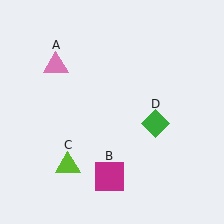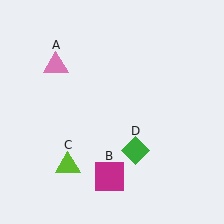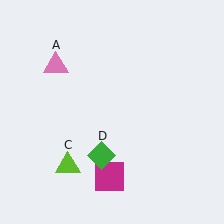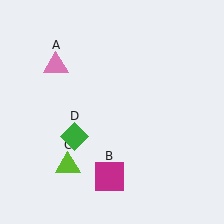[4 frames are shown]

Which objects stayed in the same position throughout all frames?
Pink triangle (object A) and magenta square (object B) and lime triangle (object C) remained stationary.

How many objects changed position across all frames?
1 object changed position: green diamond (object D).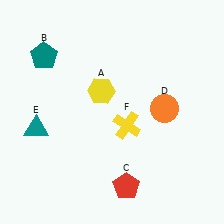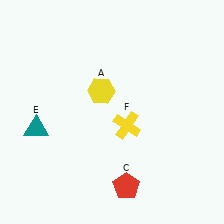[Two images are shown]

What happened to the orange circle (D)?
The orange circle (D) was removed in Image 2. It was in the top-right area of Image 1.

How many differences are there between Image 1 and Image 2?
There are 2 differences between the two images.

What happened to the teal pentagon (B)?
The teal pentagon (B) was removed in Image 2. It was in the top-left area of Image 1.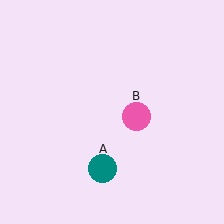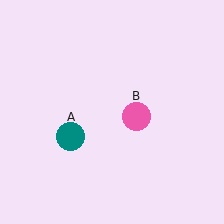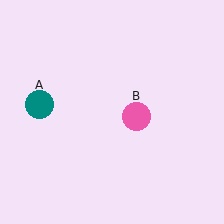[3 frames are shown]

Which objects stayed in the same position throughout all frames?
Pink circle (object B) remained stationary.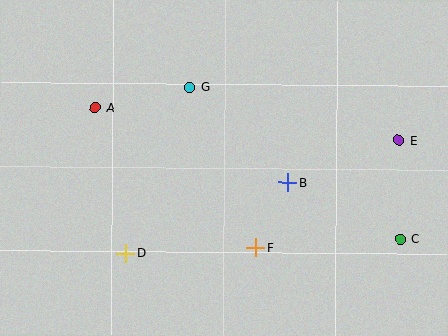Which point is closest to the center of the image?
Point B at (288, 182) is closest to the center.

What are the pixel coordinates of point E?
Point E is at (399, 141).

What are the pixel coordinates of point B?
Point B is at (288, 182).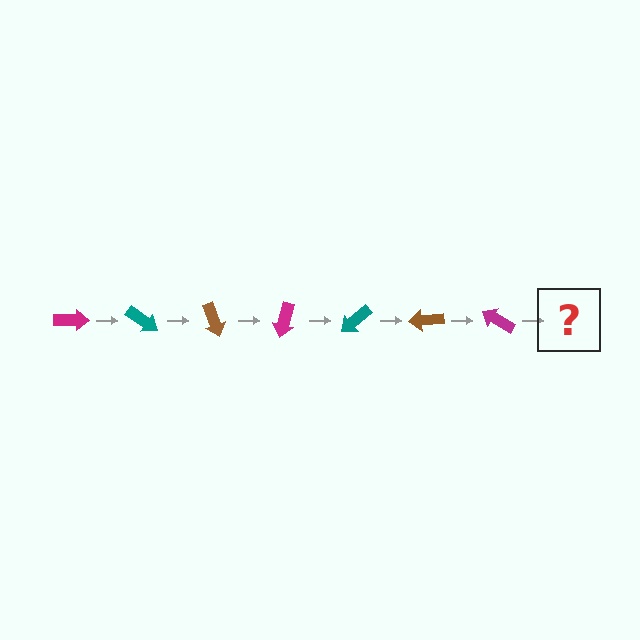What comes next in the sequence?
The next element should be a teal arrow, rotated 245 degrees from the start.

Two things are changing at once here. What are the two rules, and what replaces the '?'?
The two rules are that it rotates 35 degrees each step and the color cycles through magenta, teal, and brown. The '?' should be a teal arrow, rotated 245 degrees from the start.